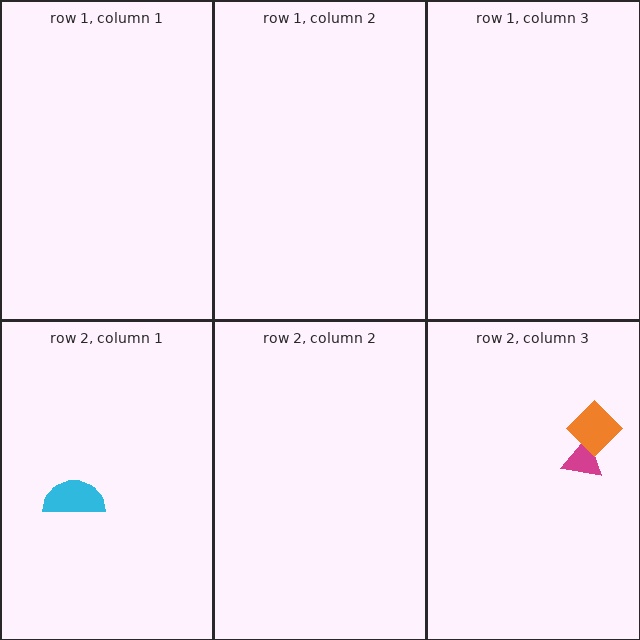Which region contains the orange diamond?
The row 2, column 3 region.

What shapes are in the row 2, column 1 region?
The cyan semicircle.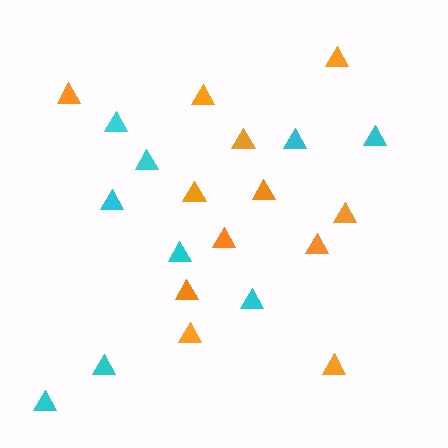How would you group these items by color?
There are 2 groups: one group of orange triangles (12) and one group of cyan triangles (9).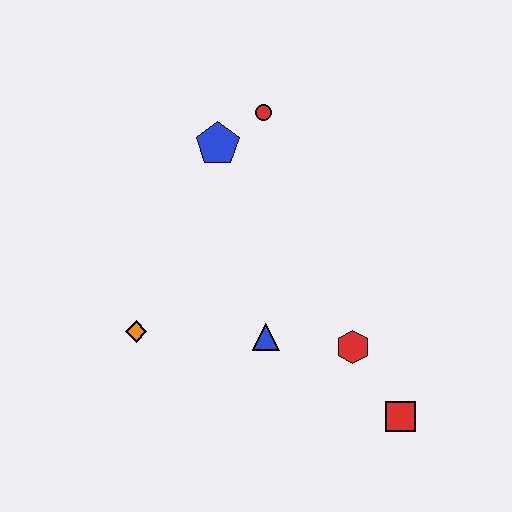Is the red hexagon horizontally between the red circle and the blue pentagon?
No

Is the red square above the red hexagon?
No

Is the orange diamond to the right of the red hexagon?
No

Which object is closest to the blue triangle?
The red hexagon is closest to the blue triangle.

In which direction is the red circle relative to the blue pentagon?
The red circle is to the right of the blue pentagon.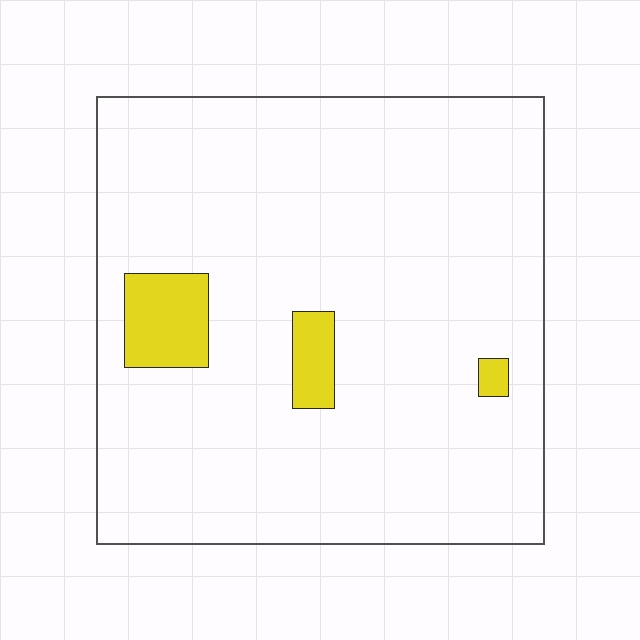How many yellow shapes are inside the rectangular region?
3.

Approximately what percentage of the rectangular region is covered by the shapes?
Approximately 5%.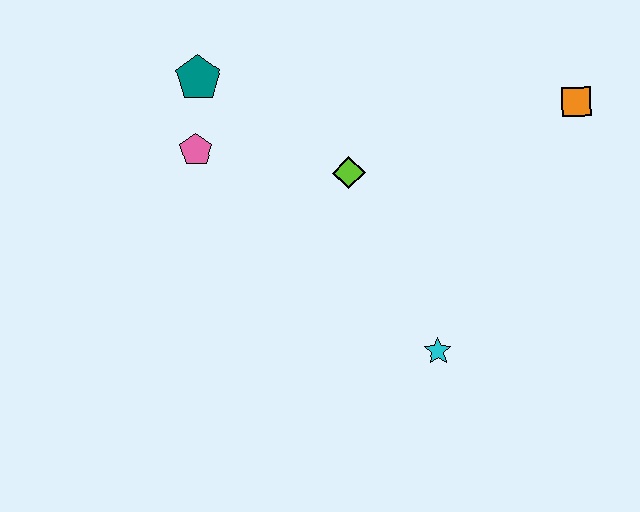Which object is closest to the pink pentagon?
The teal pentagon is closest to the pink pentagon.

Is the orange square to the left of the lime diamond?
No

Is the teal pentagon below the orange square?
No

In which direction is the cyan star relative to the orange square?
The cyan star is below the orange square.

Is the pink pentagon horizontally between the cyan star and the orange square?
No